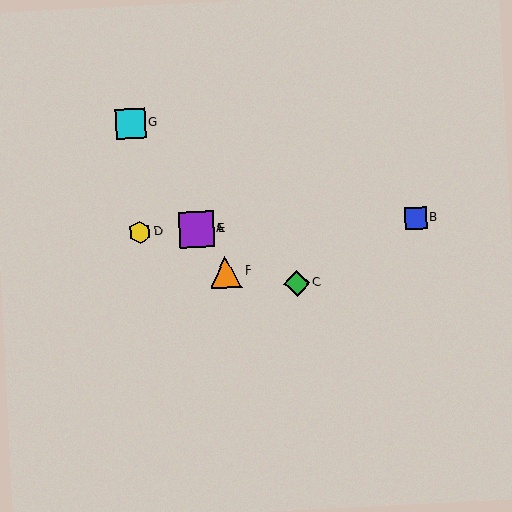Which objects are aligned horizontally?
Objects A, B, D, E are aligned horizontally.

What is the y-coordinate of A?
Object A is at y≈229.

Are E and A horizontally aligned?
Yes, both are at y≈229.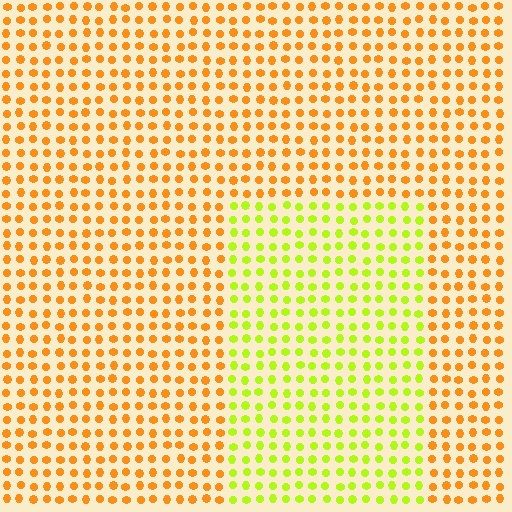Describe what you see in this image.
The image is filled with small orange elements in a uniform arrangement. A rectangle-shaped region is visible where the elements are tinted to a slightly different hue, forming a subtle color boundary.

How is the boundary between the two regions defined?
The boundary is defined purely by a slight shift in hue (about 48 degrees). Spacing, size, and orientation are identical on both sides.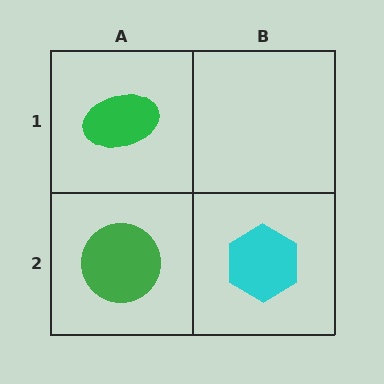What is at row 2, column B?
A cyan hexagon.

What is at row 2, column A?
A green circle.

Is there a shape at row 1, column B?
No, that cell is empty.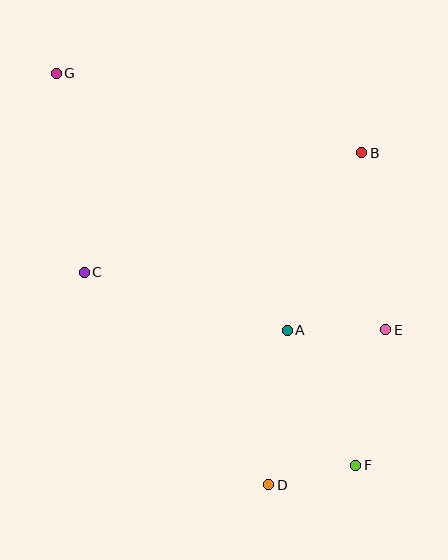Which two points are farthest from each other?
Points F and G are farthest from each other.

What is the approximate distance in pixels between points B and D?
The distance between B and D is approximately 345 pixels.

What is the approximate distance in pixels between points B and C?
The distance between B and C is approximately 302 pixels.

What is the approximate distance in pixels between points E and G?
The distance between E and G is approximately 418 pixels.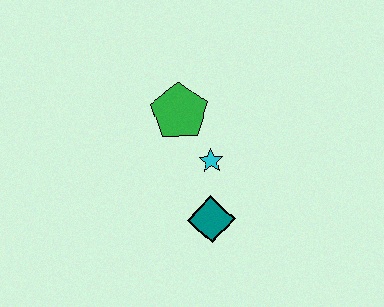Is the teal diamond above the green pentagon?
No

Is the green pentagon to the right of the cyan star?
No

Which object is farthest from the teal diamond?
The green pentagon is farthest from the teal diamond.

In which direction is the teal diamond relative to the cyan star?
The teal diamond is below the cyan star.